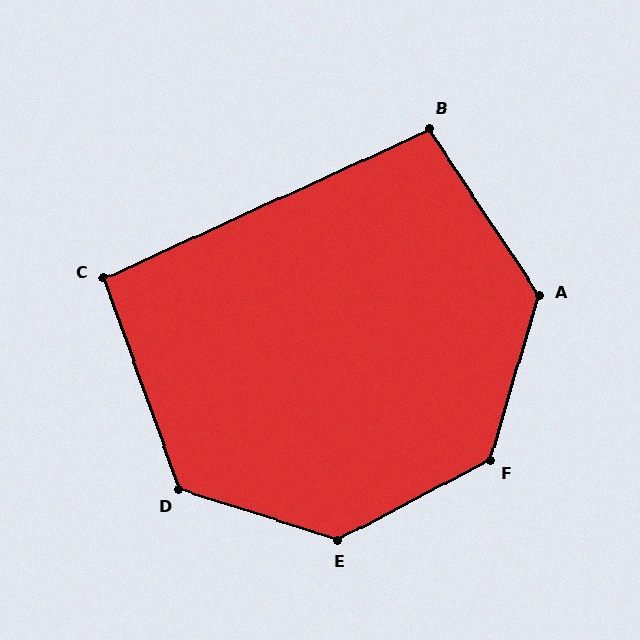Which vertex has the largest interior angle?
E, at approximately 135 degrees.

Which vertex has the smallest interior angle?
C, at approximately 95 degrees.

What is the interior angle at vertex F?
Approximately 134 degrees (obtuse).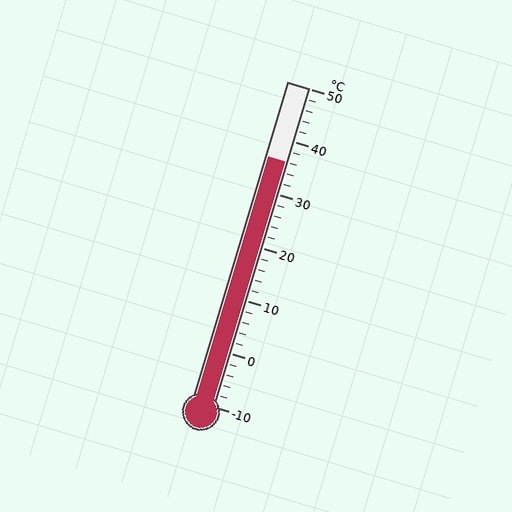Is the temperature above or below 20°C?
The temperature is above 20°C.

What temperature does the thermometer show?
The thermometer shows approximately 36°C.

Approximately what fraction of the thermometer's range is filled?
The thermometer is filled to approximately 75% of its range.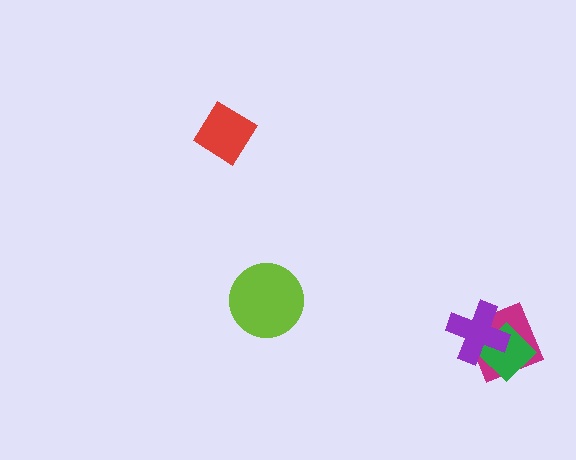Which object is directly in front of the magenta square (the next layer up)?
The green diamond is directly in front of the magenta square.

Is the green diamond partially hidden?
Yes, it is partially covered by another shape.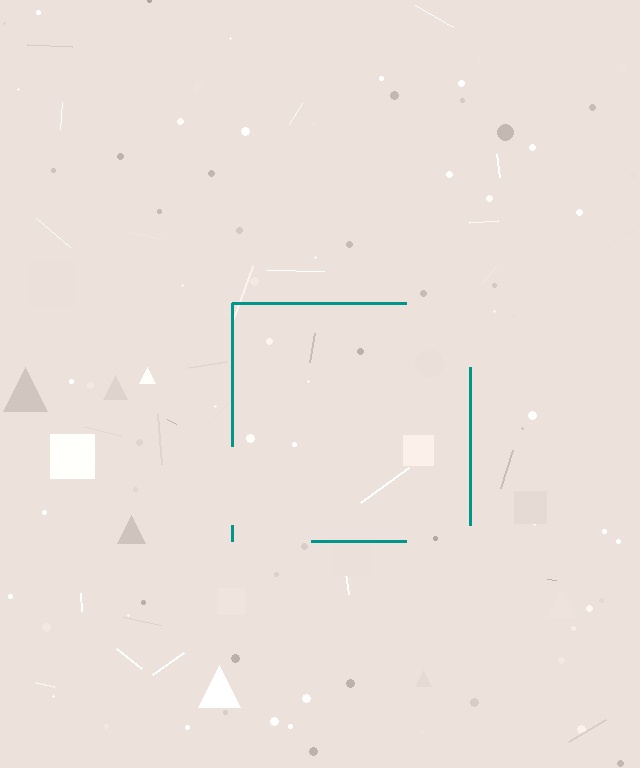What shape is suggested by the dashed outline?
The dashed outline suggests a square.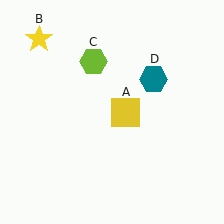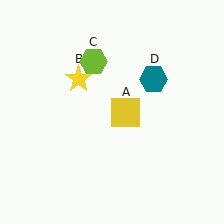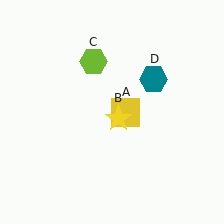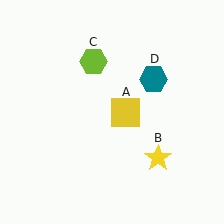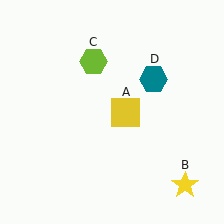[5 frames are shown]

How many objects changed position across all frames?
1 object changed position: yellow star (object B).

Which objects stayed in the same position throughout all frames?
Yellow square (object A) and lime hexagon (object C) and teal hexagon (object D) remained stationary.